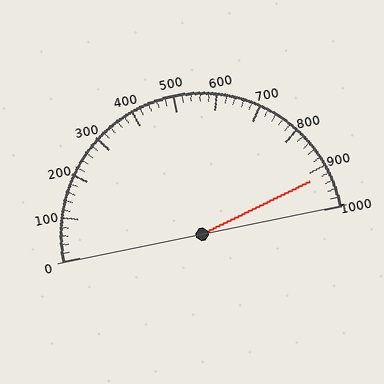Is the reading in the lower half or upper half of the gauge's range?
The reading is in the upper half of the range (0 to 1000).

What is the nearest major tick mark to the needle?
The nearest major tick mark is 900.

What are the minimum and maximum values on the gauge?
The gauge ranges from 0 to 1000.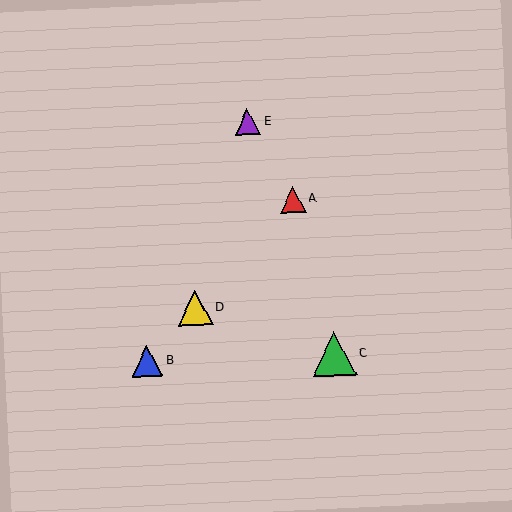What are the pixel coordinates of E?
Object E is at (248, 122).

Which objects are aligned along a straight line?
Objects A, B, D are aligned along a straight line.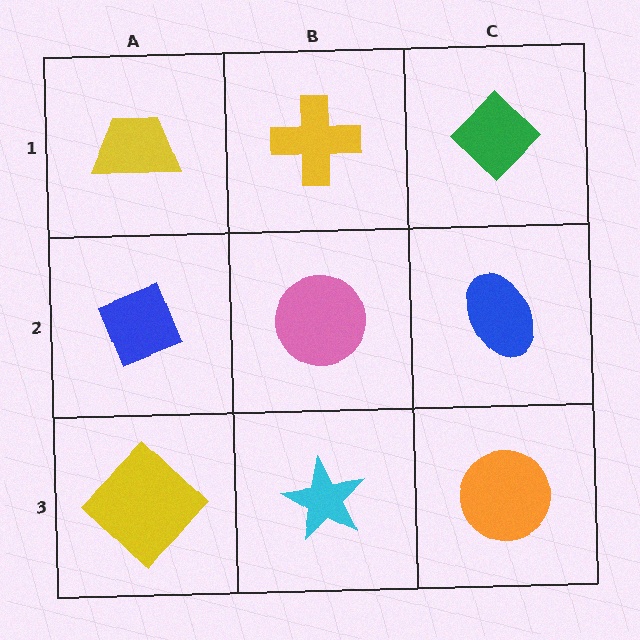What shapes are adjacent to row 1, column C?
A blue ellipse (row 2, column C), a yellow cross (row 1, column B).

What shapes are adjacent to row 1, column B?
A pink circle (row 2, column B), a yellow trapezoid (row 1, column A), a green diamond (row 1, column C).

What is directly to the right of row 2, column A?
A pink circle.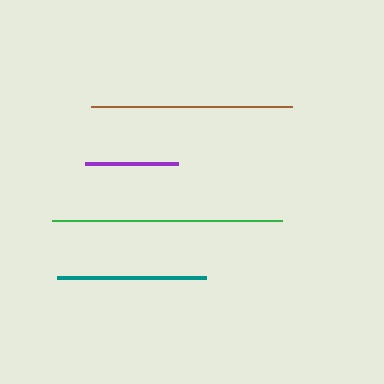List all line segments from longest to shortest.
From longest to shortest: green, brown, teal, purple.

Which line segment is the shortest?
The purple line is the shortest at approximately 93 pixels.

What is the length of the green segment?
The green segment is approximately 230 pixels long.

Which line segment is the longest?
The green line is the longest at approximately 230 pixels.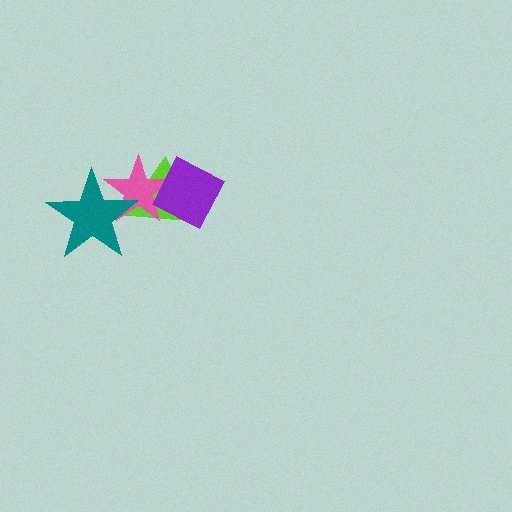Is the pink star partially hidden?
Yes, it is partially covered by another shape.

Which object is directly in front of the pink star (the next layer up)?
The teal star is directly in front of the pink star.